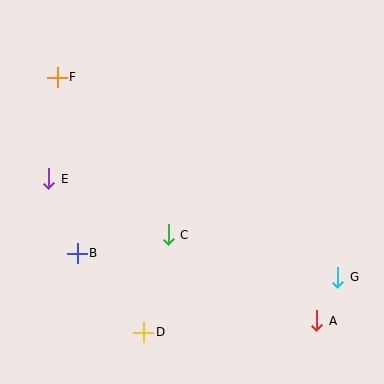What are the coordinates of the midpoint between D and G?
The midpoint between D and G is at (241, 305).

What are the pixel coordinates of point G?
Point G is at (338, 277).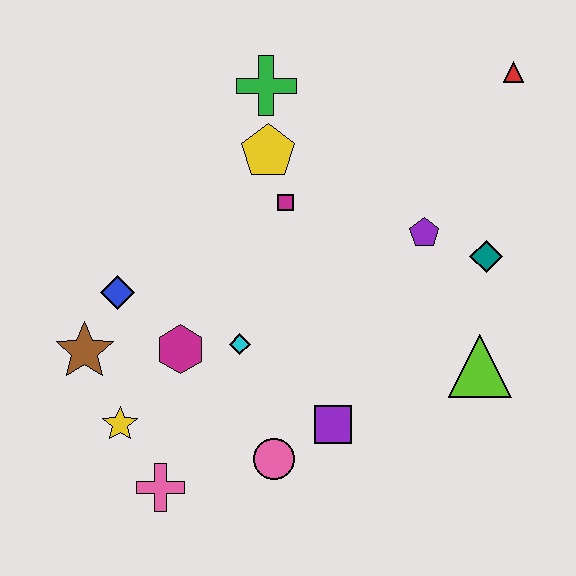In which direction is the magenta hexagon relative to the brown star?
The magenta hexagon is to the right of the brown star.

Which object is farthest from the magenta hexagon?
The red triangle is farthest from the magenta hexagon.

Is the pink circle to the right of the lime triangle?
No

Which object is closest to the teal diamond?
The purple pentagon is closest to the teal diamond.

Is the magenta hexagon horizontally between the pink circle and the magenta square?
No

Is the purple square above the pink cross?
Yes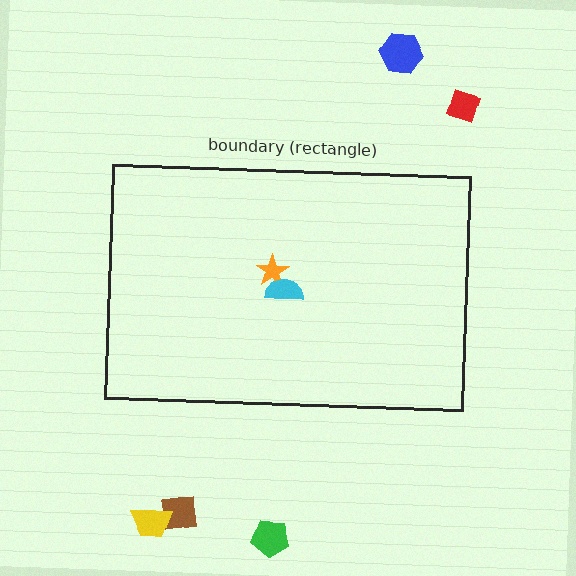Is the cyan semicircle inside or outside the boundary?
Inside.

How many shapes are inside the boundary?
2 inside, 5 outside.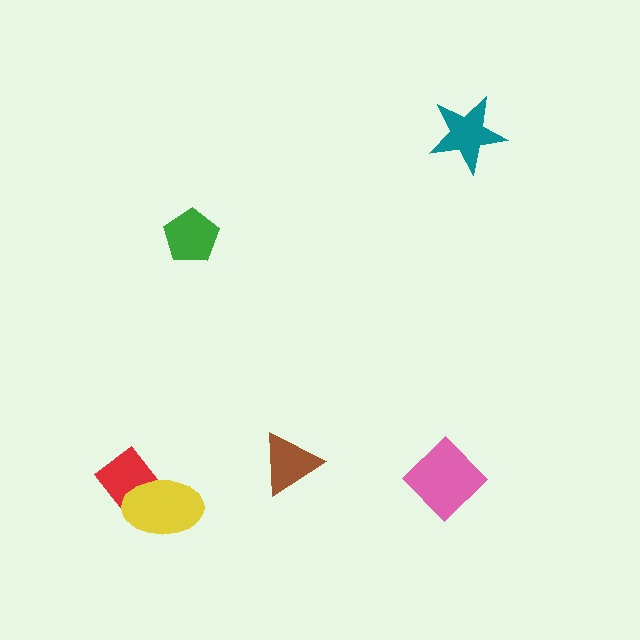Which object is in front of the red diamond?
The yellow ellipse is in front of the red diamond.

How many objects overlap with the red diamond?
1 object overlaps with the red diamond.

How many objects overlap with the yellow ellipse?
1 object overlaps with the yellow ellipse.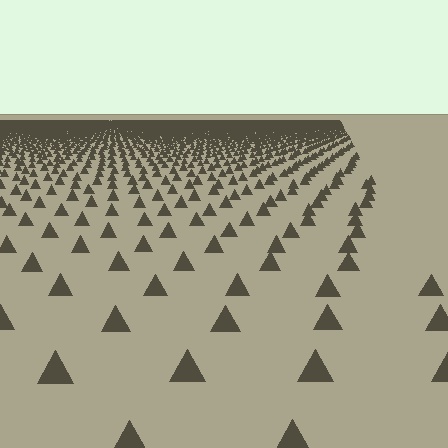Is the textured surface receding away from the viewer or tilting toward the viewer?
The surface is receding away from the viewer. Texture elements get smaller and denser toward the top.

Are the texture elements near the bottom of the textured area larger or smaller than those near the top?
Larger. Near the bottom, elements are closer to the viewer and appear at a bigger on-screen size.